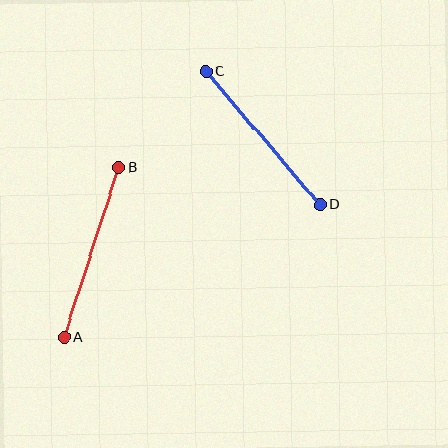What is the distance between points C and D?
The distance is approximately 176 pixels.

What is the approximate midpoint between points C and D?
The midpoint is at approximately (263, 138) pixels.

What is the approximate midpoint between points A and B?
The midpoint is at approximately (91, 253) pixels.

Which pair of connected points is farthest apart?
Points A and B are farthest apart.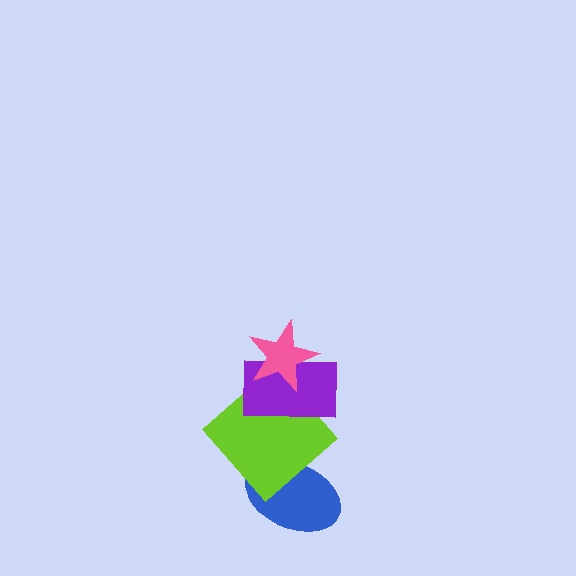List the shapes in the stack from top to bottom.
From top to bottom: the pink star, the purple rectangle, the lime diamond, the blue ellipse.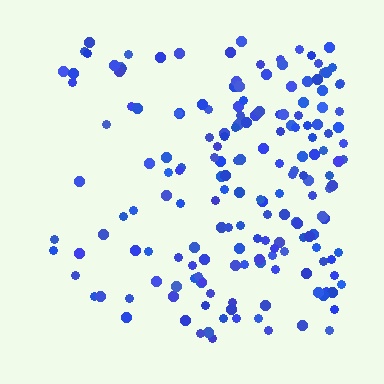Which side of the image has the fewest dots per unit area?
The left.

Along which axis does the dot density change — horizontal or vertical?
Horizontal.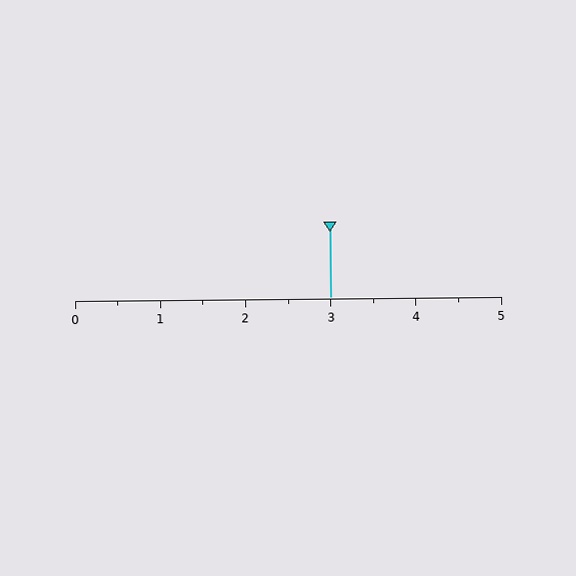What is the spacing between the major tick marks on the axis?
The major ticks are spaced 1 apart.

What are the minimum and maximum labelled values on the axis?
The axis runs from 0 to 5.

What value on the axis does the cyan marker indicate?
The marker indicates approximately 3.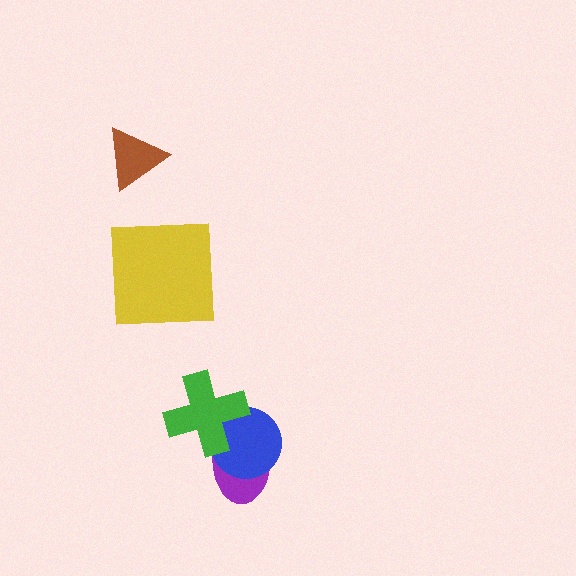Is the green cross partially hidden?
No, no other shape covers it.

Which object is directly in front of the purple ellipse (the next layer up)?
The blue circle is directly in front of the purple ellipse.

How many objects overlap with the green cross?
2 objects overlap with the green cross.